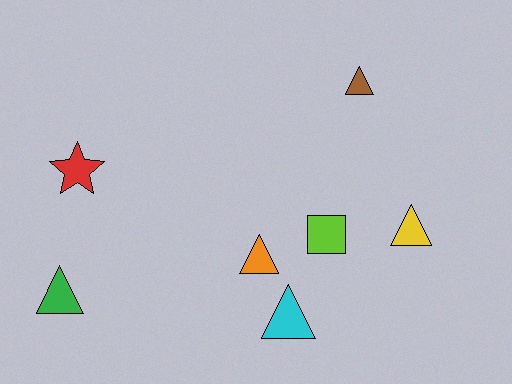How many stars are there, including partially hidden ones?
There is 1 star.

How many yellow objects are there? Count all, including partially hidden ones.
There is 1 yellow object.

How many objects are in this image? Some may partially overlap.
There are 7 objects.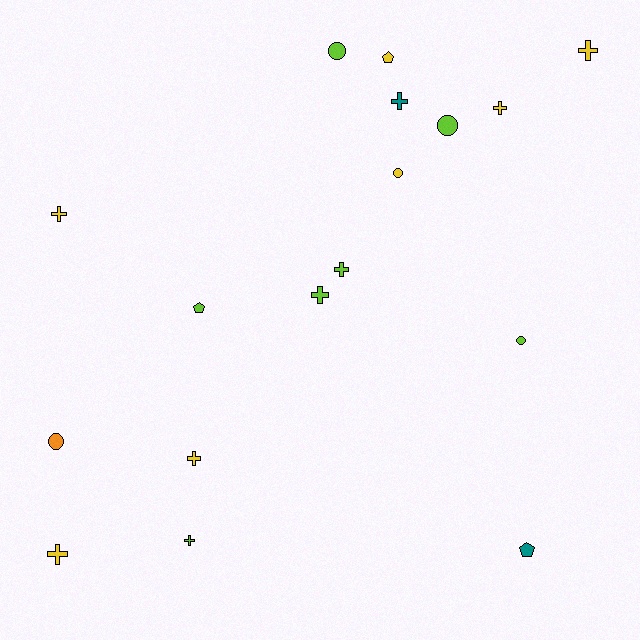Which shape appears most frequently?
Cross, with 9 objects.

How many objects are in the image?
There are 17 objects.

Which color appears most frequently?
Yellow, with 7 objects.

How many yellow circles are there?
There is 1 yellow circle.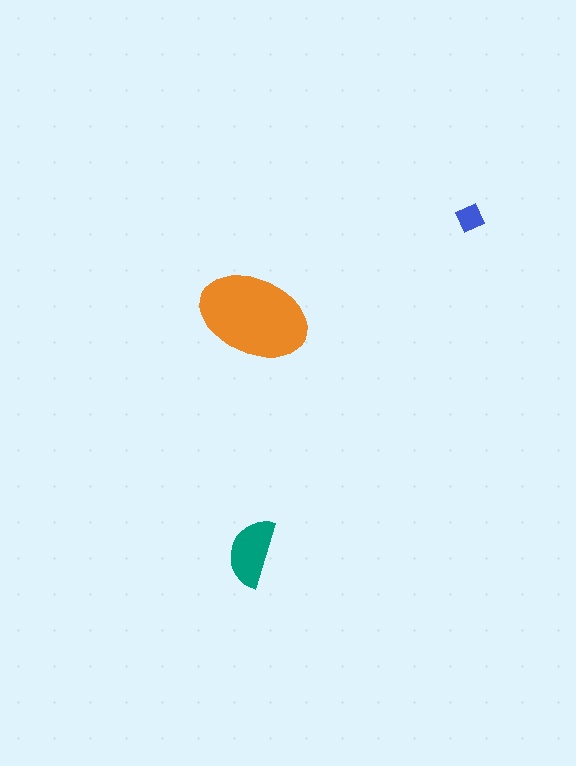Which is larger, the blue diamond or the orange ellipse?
The orange ellipse.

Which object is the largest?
The orange ellipse.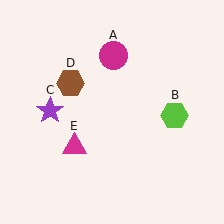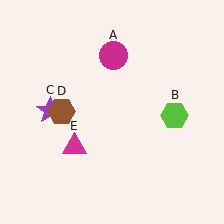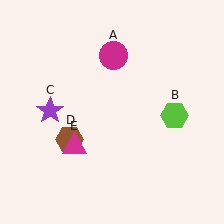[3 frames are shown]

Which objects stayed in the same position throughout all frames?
Magenta circle (object A) and lime hexagon (object B) and purple star (object C) and magenta triangle (object E) remained stationary.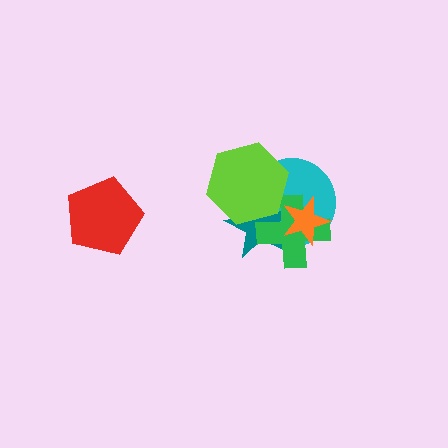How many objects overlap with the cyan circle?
4 objects overlap with the cyan circle.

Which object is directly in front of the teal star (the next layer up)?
The green cross is directly in front of the teal star.